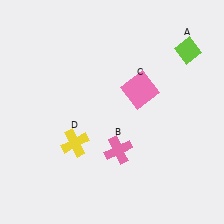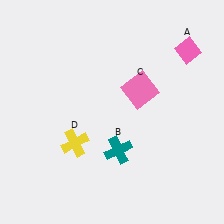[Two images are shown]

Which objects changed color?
A changed from lime to pink. B changed from pink to teal.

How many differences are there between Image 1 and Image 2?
There are 2 differences between the two images.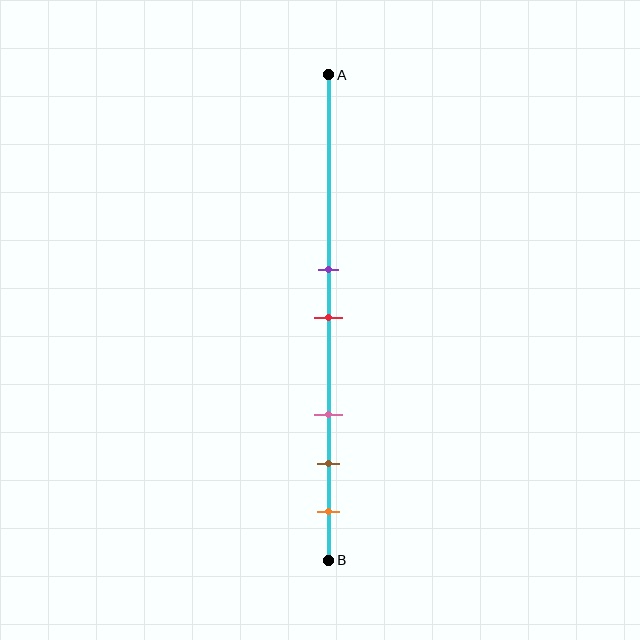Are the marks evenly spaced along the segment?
No, the marks are not evenly spaced.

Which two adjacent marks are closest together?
The purple and red marks are the closest adjacent pair.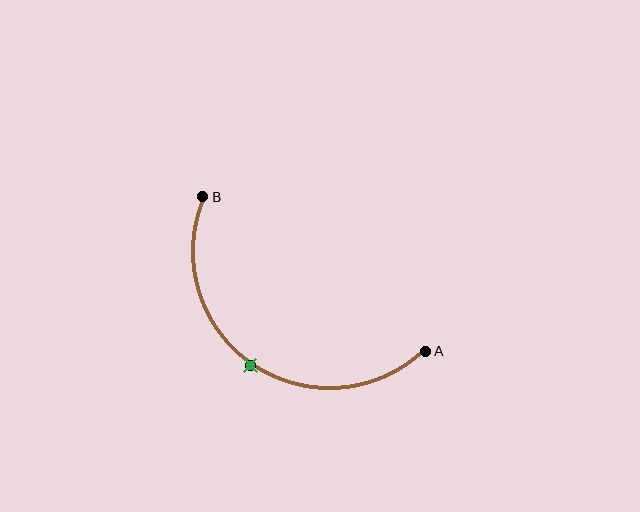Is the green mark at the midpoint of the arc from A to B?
Yes. The green mark lies on the arc at equal arc-length from both A and B — it is the arc midpoint.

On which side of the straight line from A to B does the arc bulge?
The arc bulges below and to the left of the straight line connecting A and B.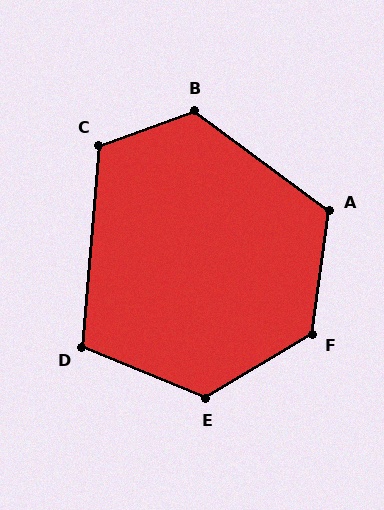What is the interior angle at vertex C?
Approximately 115 degrees (obtuse).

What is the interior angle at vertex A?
Approximately 119 degrees (obtuse).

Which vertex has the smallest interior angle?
D, at approximately 107 degrees.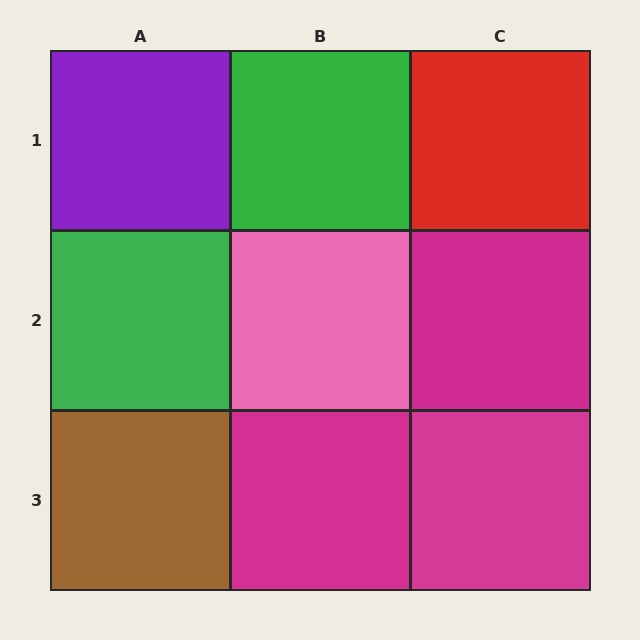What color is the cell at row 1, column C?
Red.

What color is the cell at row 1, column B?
Green.